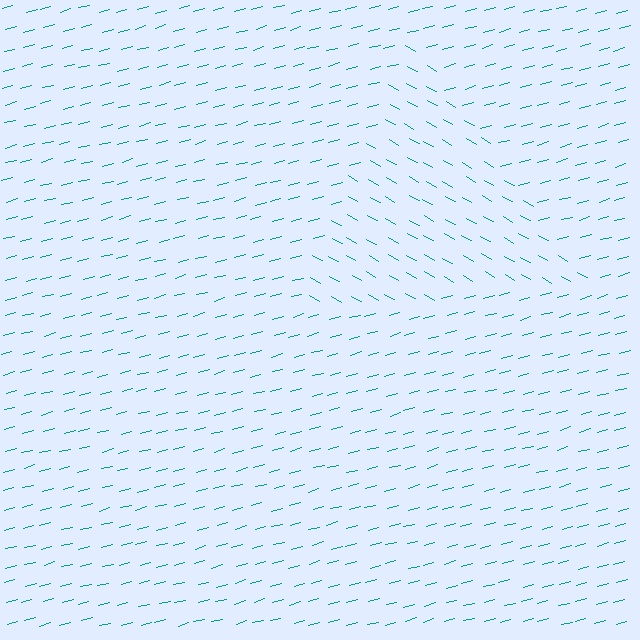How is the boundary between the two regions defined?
The boundary is defined purely by a change in line orientation (approximately 45 degrees difference). All lines are the same color and thickness.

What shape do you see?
I see a triangle.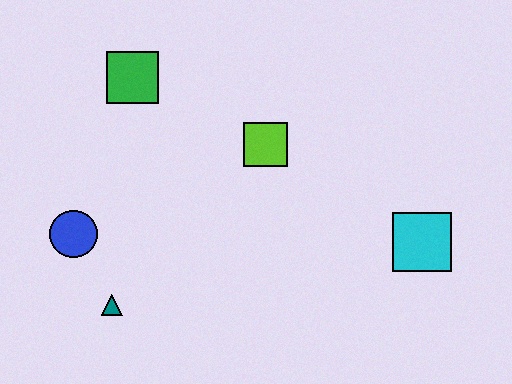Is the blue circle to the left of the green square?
Yes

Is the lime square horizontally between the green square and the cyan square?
Yes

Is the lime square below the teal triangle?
No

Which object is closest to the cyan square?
The lime square is closest to the cyan square.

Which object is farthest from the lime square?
The teal triangle is farthest from the lime square.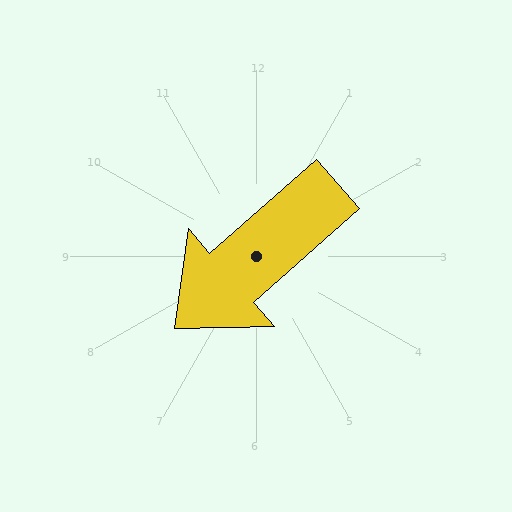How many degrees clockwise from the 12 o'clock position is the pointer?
Approximately 228 degrees.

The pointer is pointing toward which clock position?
Roughly 8 o'clock.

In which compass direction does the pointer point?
Southwest.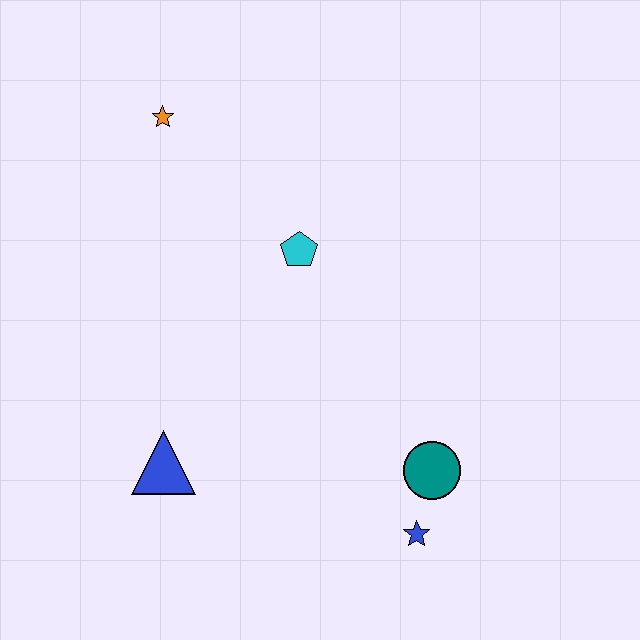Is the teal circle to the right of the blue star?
Yes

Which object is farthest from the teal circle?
The orange star is farthest from the teal circle.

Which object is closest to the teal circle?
The blue star is closest to the teal circle.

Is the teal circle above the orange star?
No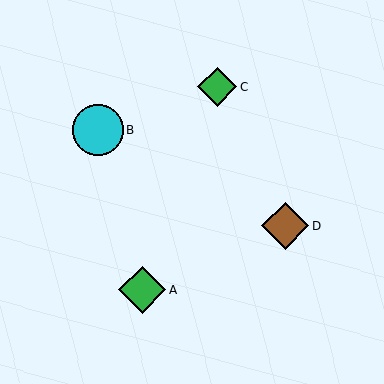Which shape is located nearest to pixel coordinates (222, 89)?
The green diamond (labeled C) at (218, 87) is nearest to that location.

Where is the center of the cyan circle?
The center of the cyan circle is at (98, 130).